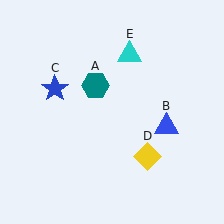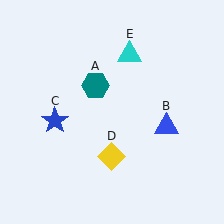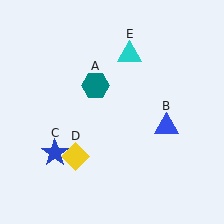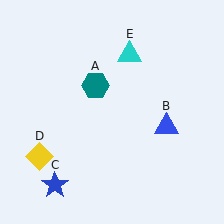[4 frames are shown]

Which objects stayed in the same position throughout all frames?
Teal hexagon (object A) and blue triangle (object B) and cyan triangle (object E) remained stationary.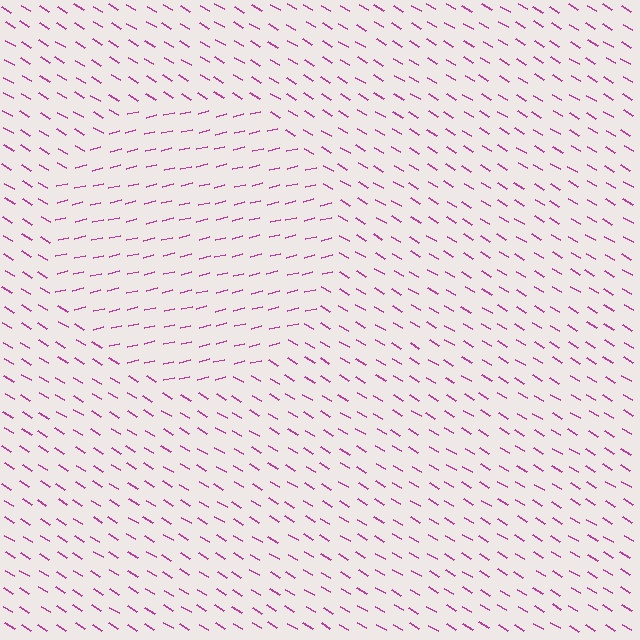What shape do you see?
I see a circle.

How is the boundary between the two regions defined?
The boundary is defined purely by a change in line orientation (approximately 45 degrees difference). All lines are the same color and thickness.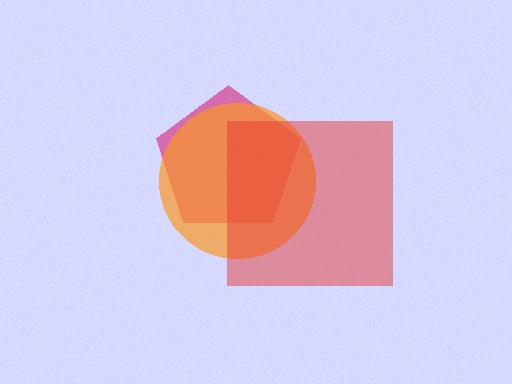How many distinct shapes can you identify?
There are 3 distinct shapes: a magenta pentagon, an orange circle, a red square.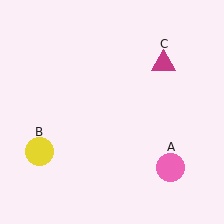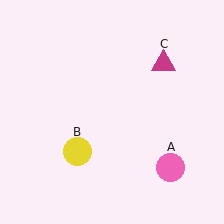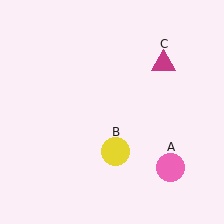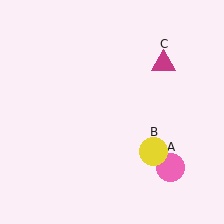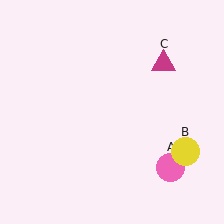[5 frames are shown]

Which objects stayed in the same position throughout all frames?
Pink circle (object A) and magenta triangle (object C) remained stationary.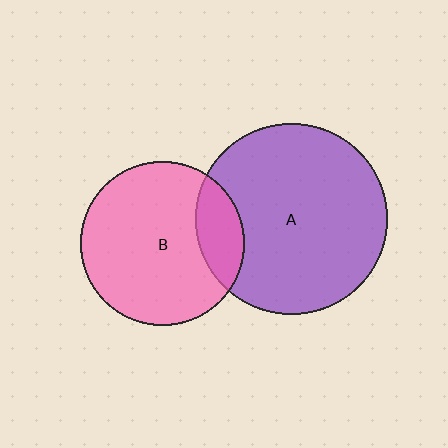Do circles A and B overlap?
Yes.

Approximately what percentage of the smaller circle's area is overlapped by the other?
Approximately 20%.